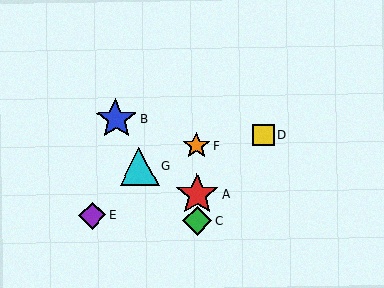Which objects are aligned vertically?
Objects A, C, F are aligned vertically.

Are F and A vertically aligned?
Yes, both are at x≈196.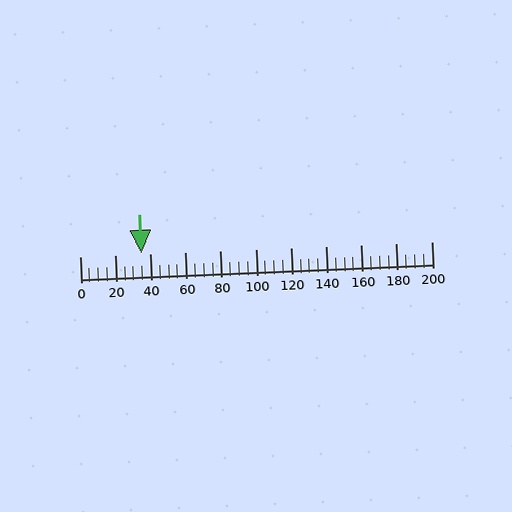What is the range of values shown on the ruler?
The ruler shows values from 0 to 200.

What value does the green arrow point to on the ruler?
The green arrow points to approximately 35.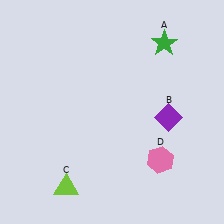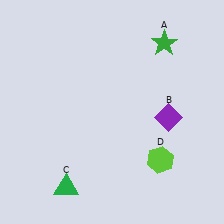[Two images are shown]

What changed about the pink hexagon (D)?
In Image 1, D is pink. In Image 2, it changed to lime.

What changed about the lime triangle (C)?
In Image 1, C is lime. In Image 2, it changed to green.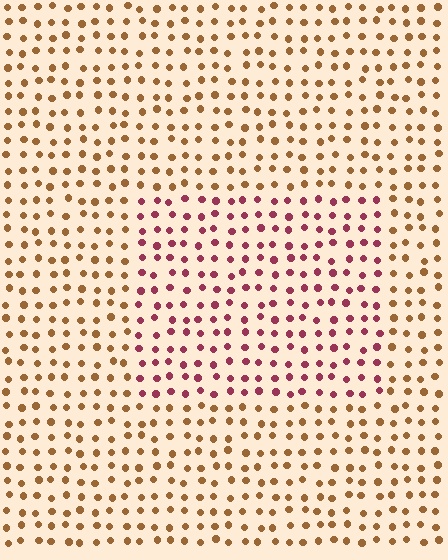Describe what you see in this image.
The image is filled with small brown elements in a uniform arrangement. A rectangle-shaped region is visible where the elements are tinted to a slightly different hue, forming a subtle color boundary.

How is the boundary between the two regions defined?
The boundary is defined purely by a slight shift in hue (about 51 degrees). Spacing, size, and orientation are identical on both sides.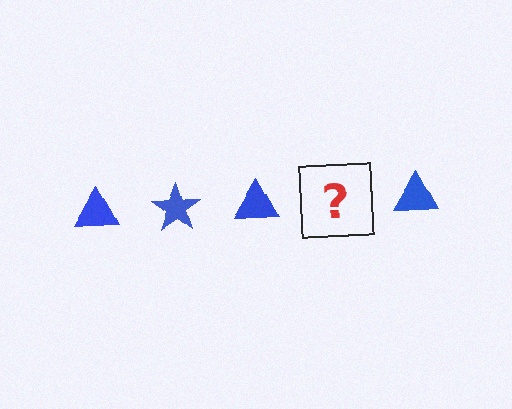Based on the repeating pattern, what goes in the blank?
The blank should be a blue star.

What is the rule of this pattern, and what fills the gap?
The rule is that the pattern cycles through triangle, star shapes in blue. The gap should be filled with a blue star.